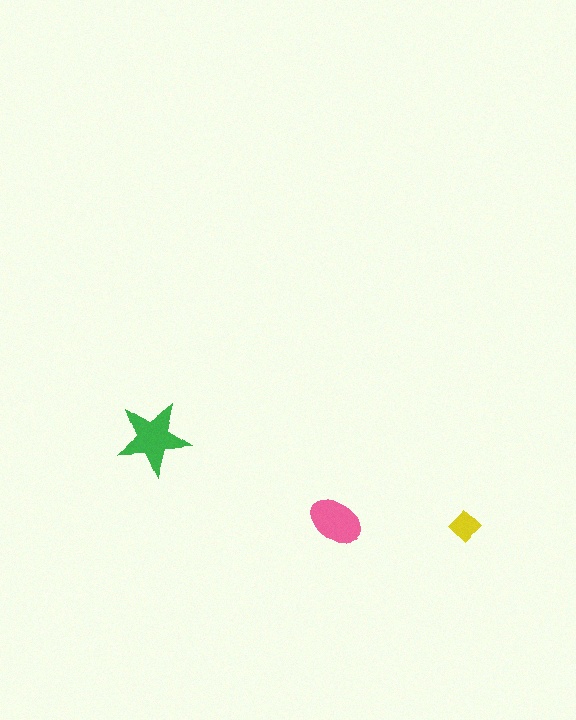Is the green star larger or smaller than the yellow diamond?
Larger.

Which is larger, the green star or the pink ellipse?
The green star.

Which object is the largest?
The green star.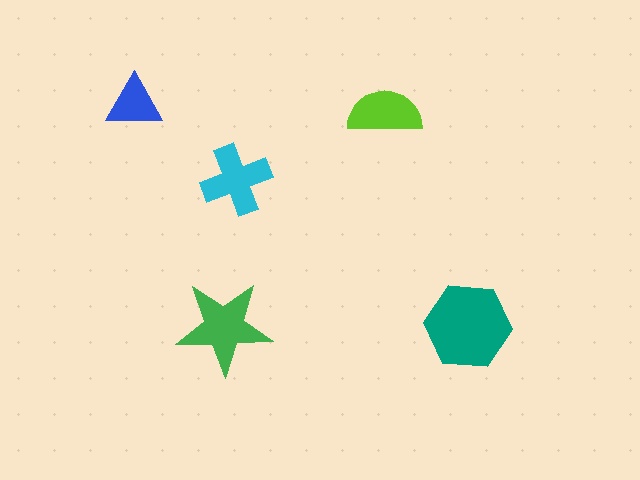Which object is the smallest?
The blue triangle.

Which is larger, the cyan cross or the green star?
The green star.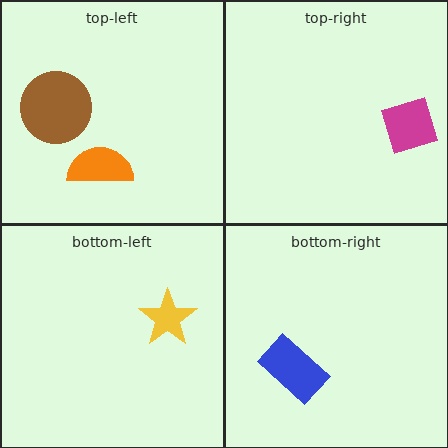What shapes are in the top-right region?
The magenta diamond.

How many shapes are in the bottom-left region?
1.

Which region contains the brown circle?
The top-left region.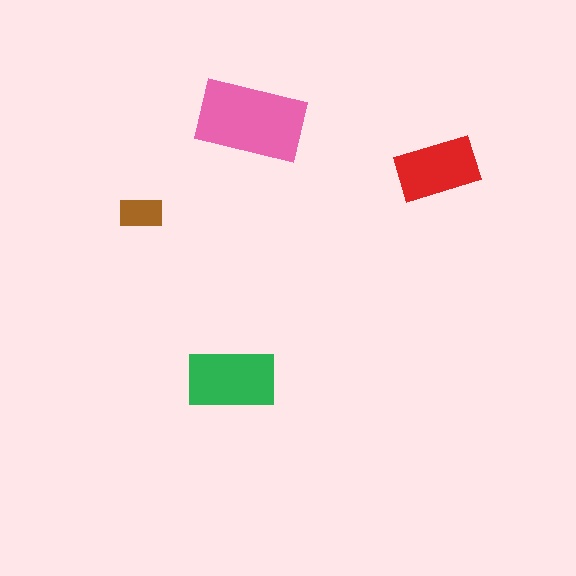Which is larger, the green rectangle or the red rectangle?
The green one.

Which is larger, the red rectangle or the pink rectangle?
The pink one.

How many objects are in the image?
There are 4 objects in the image.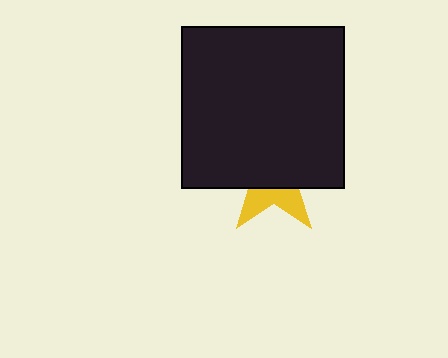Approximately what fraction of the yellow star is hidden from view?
Roughly 68% of the yellow star is hidden behind the black square.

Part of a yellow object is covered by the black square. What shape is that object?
It is a star.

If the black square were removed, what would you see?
You would see the complete yellow star.